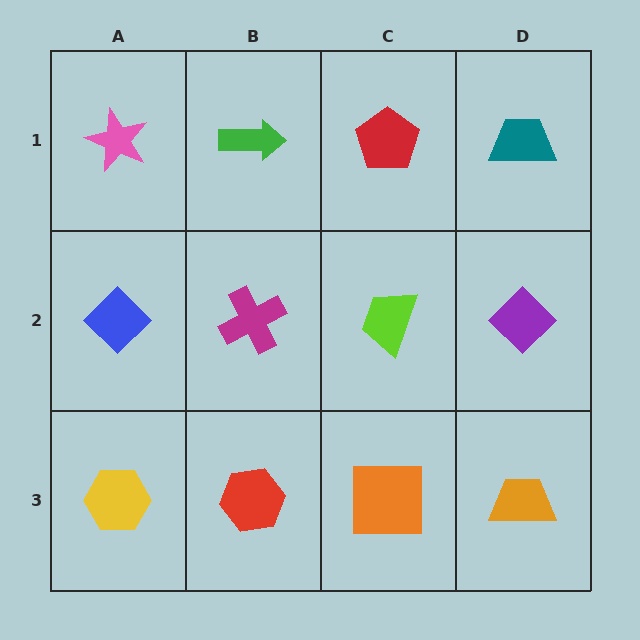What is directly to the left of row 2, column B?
A blue diamond.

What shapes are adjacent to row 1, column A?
A blue diamond (row 2, column A), a green arrow (row 1, column B).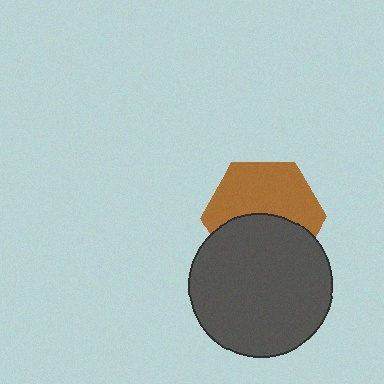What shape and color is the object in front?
The object in front is a dark gray circle.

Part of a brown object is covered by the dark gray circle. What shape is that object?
It is a hexagon.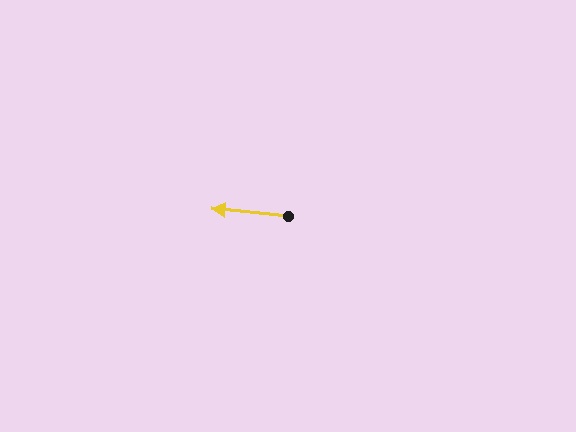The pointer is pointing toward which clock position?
Roughly 9 o'clock.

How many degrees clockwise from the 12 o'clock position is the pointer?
Approximately 276 degrees.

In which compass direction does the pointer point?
West.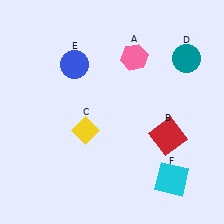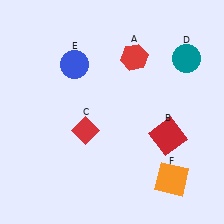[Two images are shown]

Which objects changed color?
A changed from pink to red. C changed from yellow to red. F changed from cyan to orange.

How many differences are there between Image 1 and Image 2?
There are 3 differences between the two images.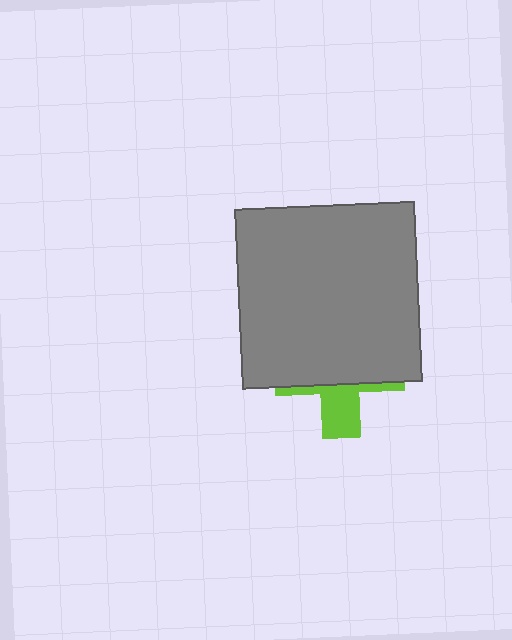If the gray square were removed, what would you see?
You would see the complete lime cross.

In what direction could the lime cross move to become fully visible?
The lime cross could move down. That would shift it out from behind the gray square entirely.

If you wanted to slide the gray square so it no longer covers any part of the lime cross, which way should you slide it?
Slide it up — that is the most direct way to separate the two shapes.